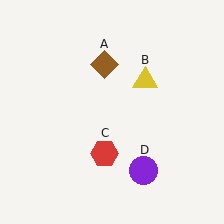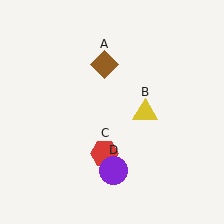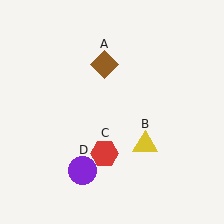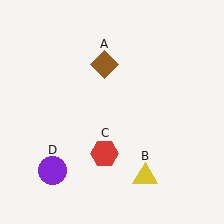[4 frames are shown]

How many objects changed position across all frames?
2 objects changed position: yellow triangle (object B), purple circle (object D).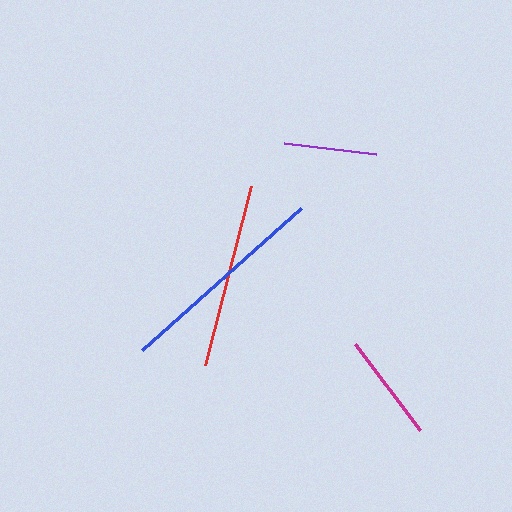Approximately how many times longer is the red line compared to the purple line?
The red line is approximately 2.0 times the length of the purple line.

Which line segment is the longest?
The blue line is the longest at approximately 213 pixels.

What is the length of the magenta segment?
The magenta segment is approximately 108 pixels long.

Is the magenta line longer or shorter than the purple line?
The magenta line is longer than the purple line.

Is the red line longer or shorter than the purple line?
The red line is longer than the purple line.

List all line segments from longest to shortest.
From longest to shortest: blue, red, magenta, purple.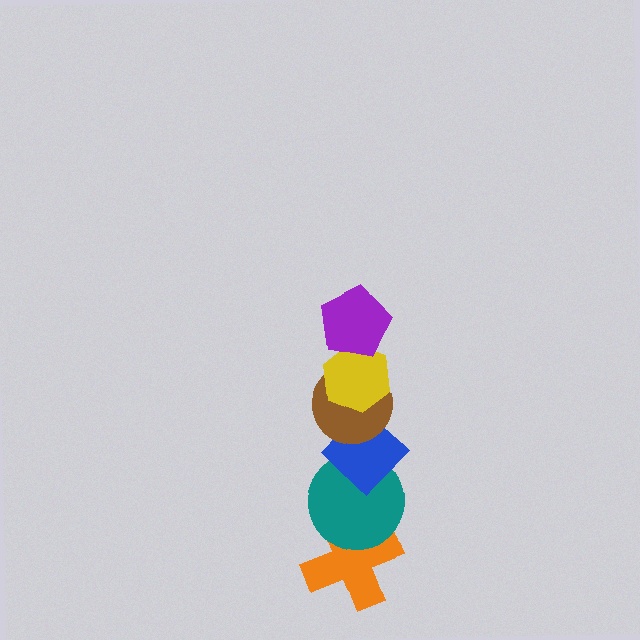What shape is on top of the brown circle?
The yellow hexagon is on top of the brown circle.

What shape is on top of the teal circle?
The blue diamond is on top of the teal circle.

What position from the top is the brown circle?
The brown circle is 3rd from the top.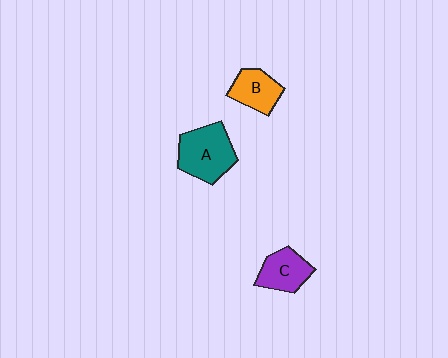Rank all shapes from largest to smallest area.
From largest to smallest: A (teal), C (purple), B (orange).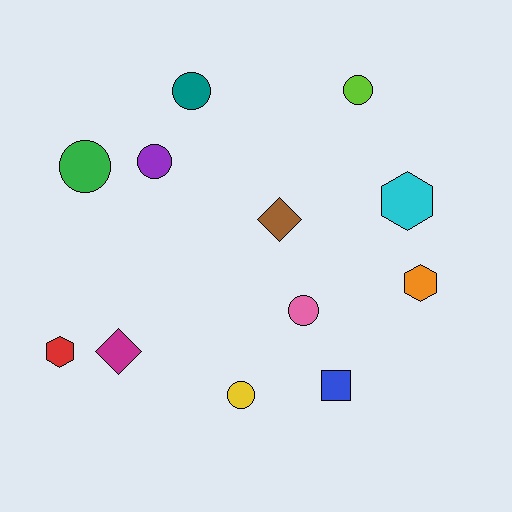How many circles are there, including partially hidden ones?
There are 6 circles.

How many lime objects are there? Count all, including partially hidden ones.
There is 1 lime object.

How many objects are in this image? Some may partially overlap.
There are 12 objects.